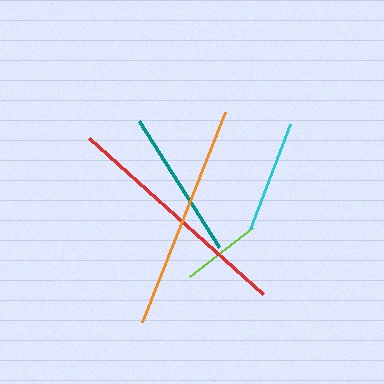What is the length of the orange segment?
The orange segment is approximately 226 pixels long.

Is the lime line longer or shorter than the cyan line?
The cyan line is longer than the lime line.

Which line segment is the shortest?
The lime line is the shortest at approximately 79 pixels.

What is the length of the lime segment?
The lime segment is approximately 79 pixels long.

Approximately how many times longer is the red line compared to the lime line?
The red line is approximately 2.9 times the length of the lime line.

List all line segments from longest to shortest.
From longest to shortest: red, orange, teal, cyan, lime.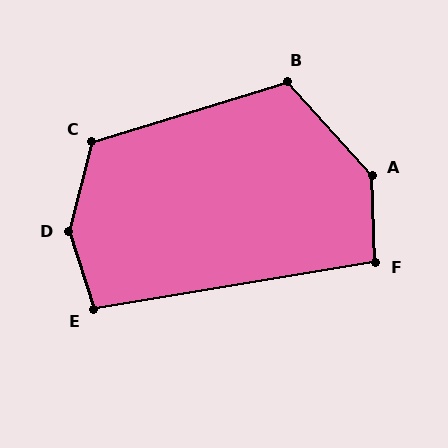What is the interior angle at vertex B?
Approximately 115 degrees (obtuse).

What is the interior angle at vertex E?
Approximately 99 degrees (obtuse).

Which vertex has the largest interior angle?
D, at approximately 147 degrees.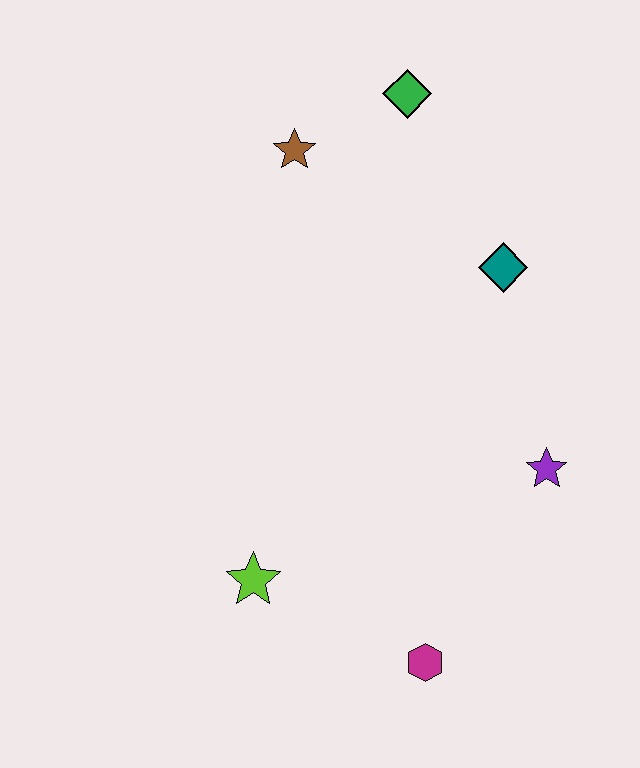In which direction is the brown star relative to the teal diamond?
The brown star is to the left of the teal diamond.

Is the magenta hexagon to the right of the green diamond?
Yes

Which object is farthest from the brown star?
The magenta hexagon is farthest from the brown star.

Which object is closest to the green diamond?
The brown star is closest to the green diamond.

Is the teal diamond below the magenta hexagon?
No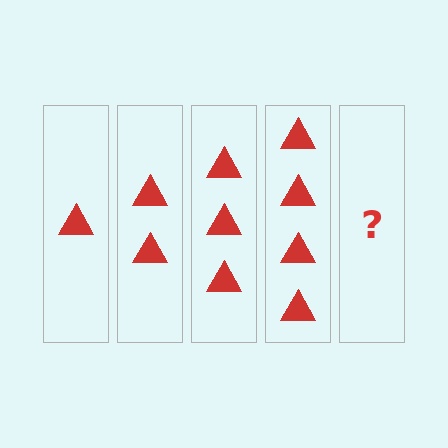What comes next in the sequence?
The next element should be 5 triangles.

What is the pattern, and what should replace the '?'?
The pattern is that each step adds one more triangle. The '?' should be 5 triangles.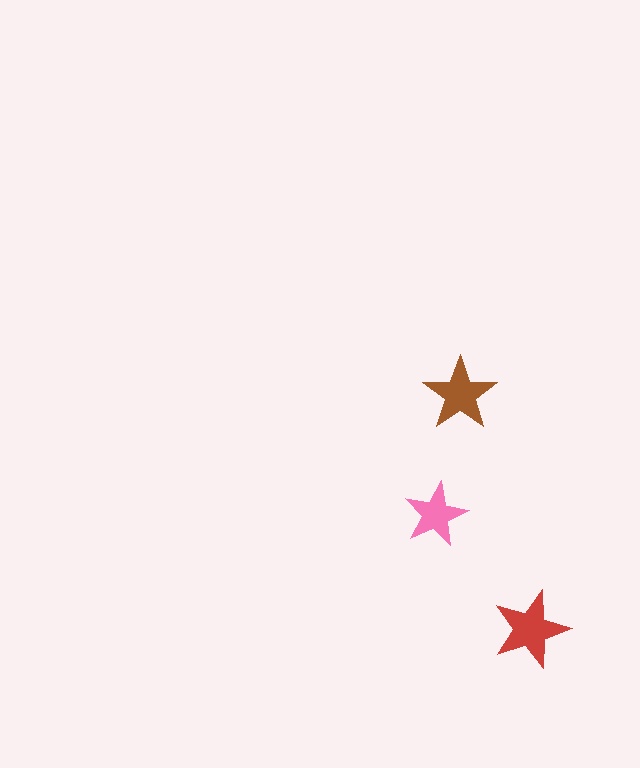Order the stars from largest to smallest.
the red one, the brown one, the pink one.